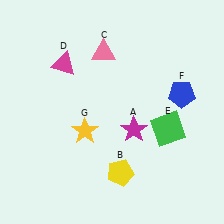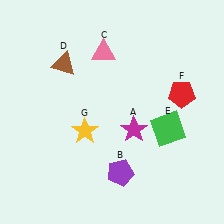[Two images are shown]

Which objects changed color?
B changed from yellow to purple. D changed from magenta to brown. F changed from blue to red.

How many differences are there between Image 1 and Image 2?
There are 3 differences between the two images.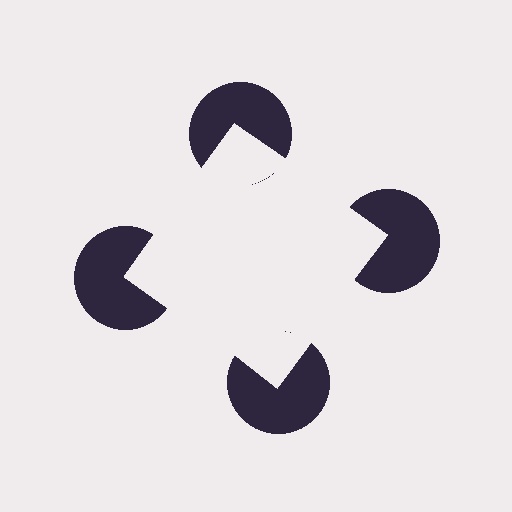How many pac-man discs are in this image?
There are 4 — one at each vertex of the illusory square.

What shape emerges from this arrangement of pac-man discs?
An illusory square — its edges are inferred from the aligned wedge cuts in the pac-man discs, not physically drawn.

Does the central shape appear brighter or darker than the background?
It typically appears slightly brighter than the background, even though no actual brightness change is drawn.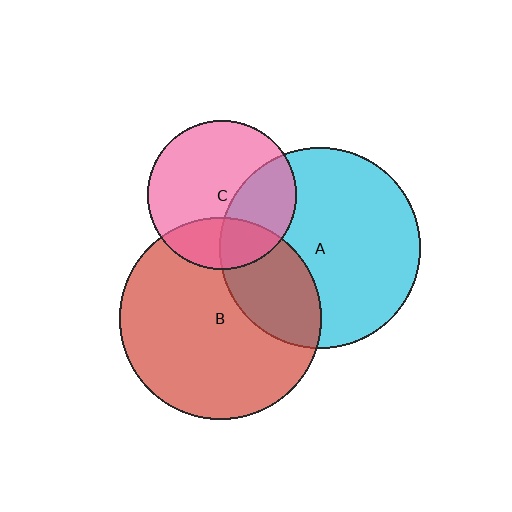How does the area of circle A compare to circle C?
Approximately 1.8 times.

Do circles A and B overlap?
Yes.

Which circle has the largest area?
Circle B (red).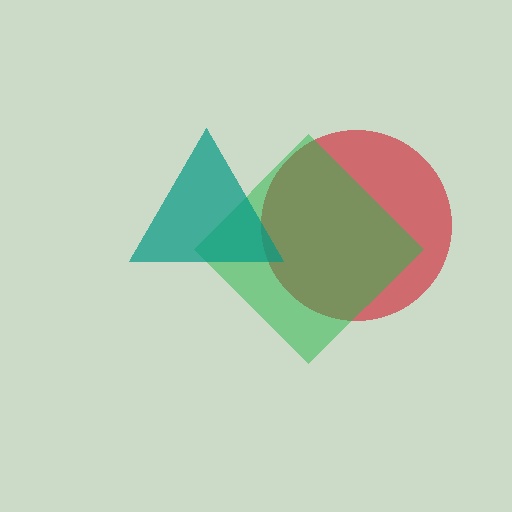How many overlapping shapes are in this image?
There are 3 overlapping shapes in the image.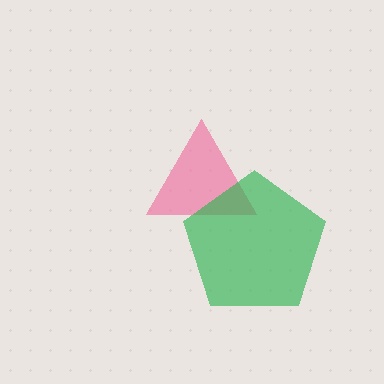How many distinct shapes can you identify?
There are 2 distinct shapes: a pink triangle, a green pentagon.